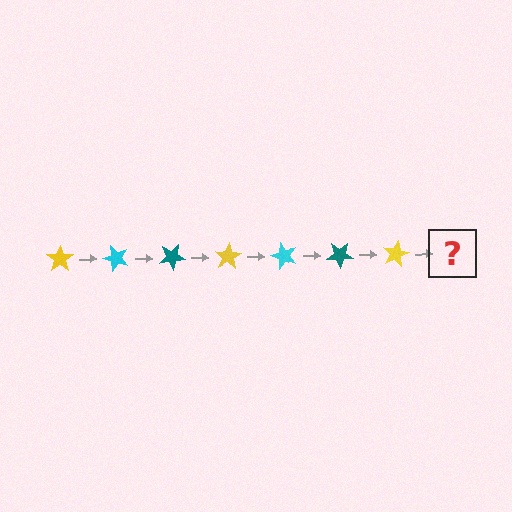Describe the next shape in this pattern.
It should be a cyan star, rotated 350 degrees from the start.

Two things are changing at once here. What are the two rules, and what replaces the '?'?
The two rules are that it rotates 50 degrees each step and the color cycles through yellow, cyan, and teal. The '?' should be a cyan star, rotated 350 degrees from the start.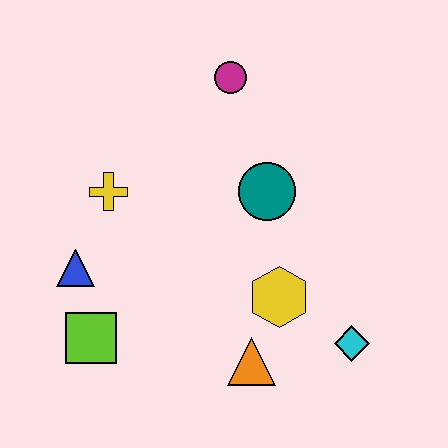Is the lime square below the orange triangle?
No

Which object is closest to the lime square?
The blue triangle is closest to the lime square.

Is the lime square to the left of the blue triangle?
No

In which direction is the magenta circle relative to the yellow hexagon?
The magenta circle is above the yellow hexagon.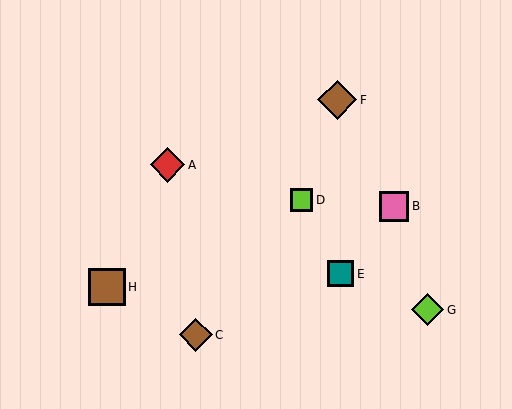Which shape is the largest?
The brown diamond (labeled F) is the largest.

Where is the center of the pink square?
The center of the pink square is at (394, 206).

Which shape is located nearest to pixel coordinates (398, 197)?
The pink square (labeled B) at (394, 206) is nearest to that location.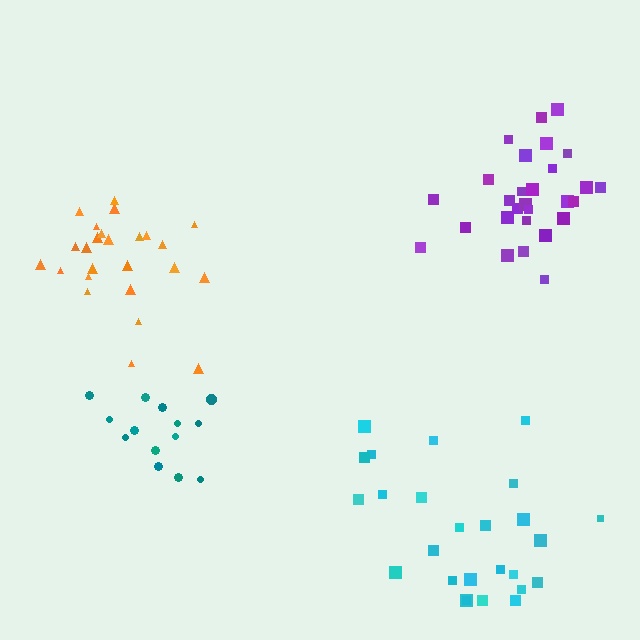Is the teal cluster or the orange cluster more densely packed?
Orange.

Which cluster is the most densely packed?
Orange.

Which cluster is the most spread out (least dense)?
Cyan.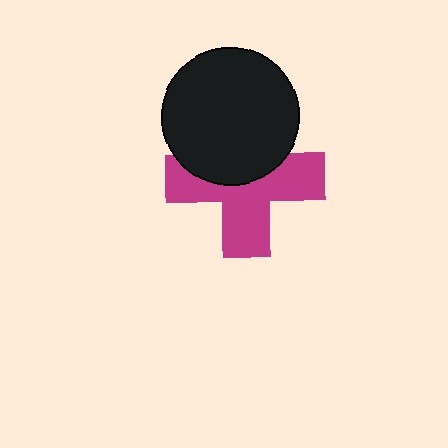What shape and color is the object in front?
The object in front is a black circle.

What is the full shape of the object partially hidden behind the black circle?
The partially hidden object is a magenta cross.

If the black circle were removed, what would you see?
You would see the complete magenta cross.